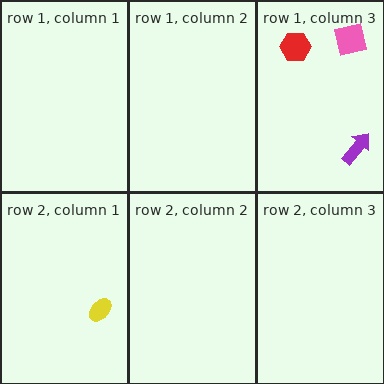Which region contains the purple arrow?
The row 1, column 3 region.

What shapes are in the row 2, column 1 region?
The yellow ellipse.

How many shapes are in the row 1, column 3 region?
3.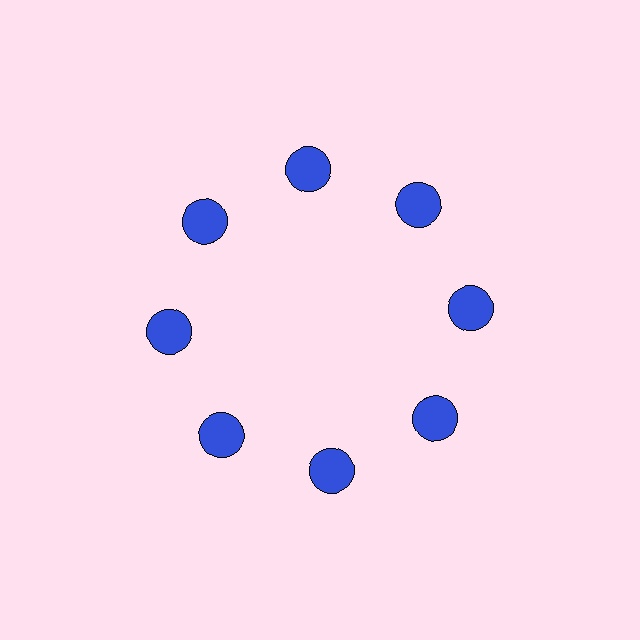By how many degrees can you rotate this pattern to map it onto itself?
The pattern maps onto itself every 45 degrees of rotation.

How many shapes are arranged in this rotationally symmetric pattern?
There are 8 shapes, arranged in 8 groups of 1.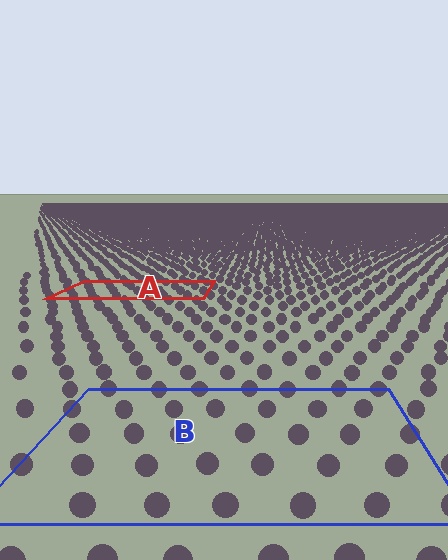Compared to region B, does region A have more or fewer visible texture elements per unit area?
Region A has more texture elements per unit area — they are packed more densely because it is farther away.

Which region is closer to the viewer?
Region B is closer. The texture elements there are larger and more spread out.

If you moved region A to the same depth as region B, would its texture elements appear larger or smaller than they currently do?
They would appear larger. At a closer depth, the same texture elements are projected at a bigger on-screen size.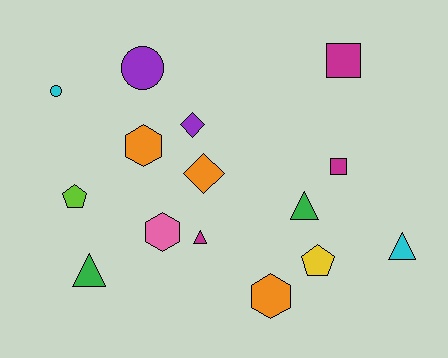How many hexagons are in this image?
There are 3 hexagons.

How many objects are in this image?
There are 15 objects.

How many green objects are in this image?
There are 2 green objects.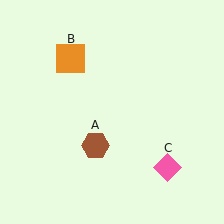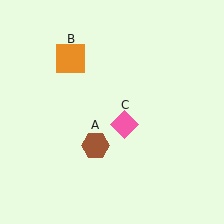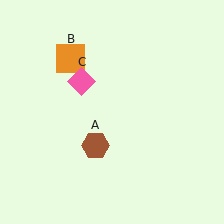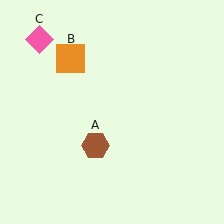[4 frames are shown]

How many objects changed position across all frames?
1 object changed position: pink diamond (object C).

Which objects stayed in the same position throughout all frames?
Brown hexagon (object A) and orange square (object B) remained stationary.